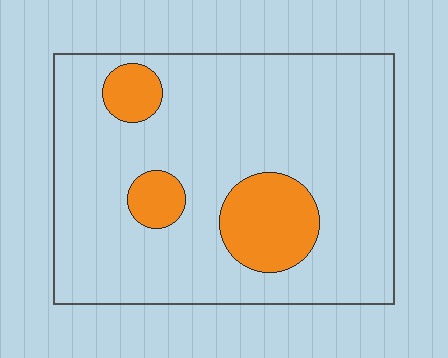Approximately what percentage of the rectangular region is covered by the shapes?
Approximately 15%.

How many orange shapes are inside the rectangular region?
3.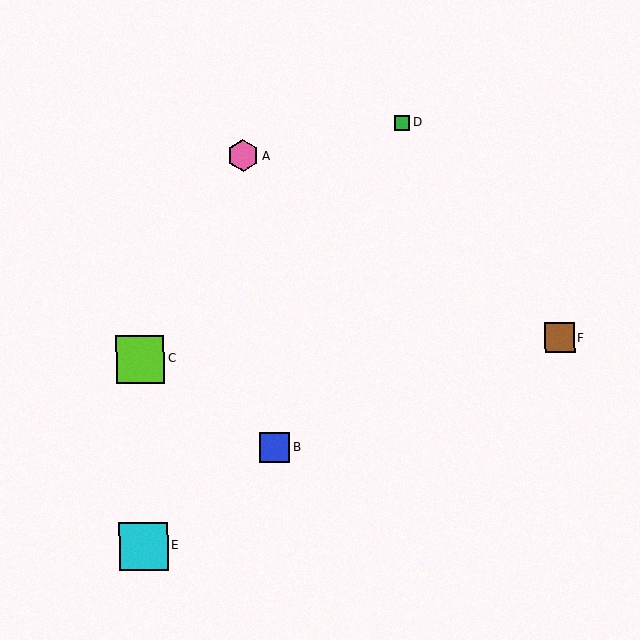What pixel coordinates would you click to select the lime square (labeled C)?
Click at (140, 359) to select the lime square C.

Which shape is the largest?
The cyan square (labeled E) is the largest.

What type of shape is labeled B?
Shape B is a blue square.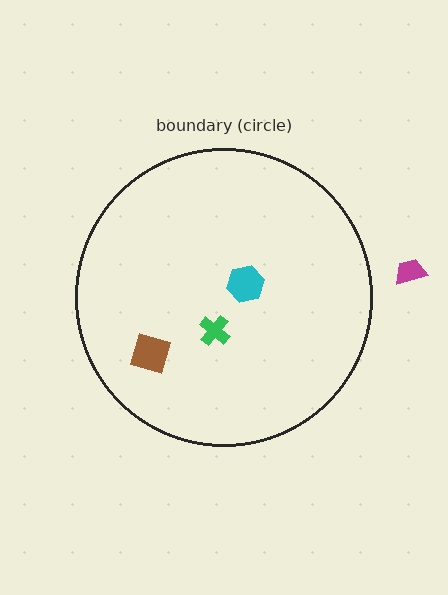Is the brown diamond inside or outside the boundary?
Inside.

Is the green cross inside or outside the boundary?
Inside.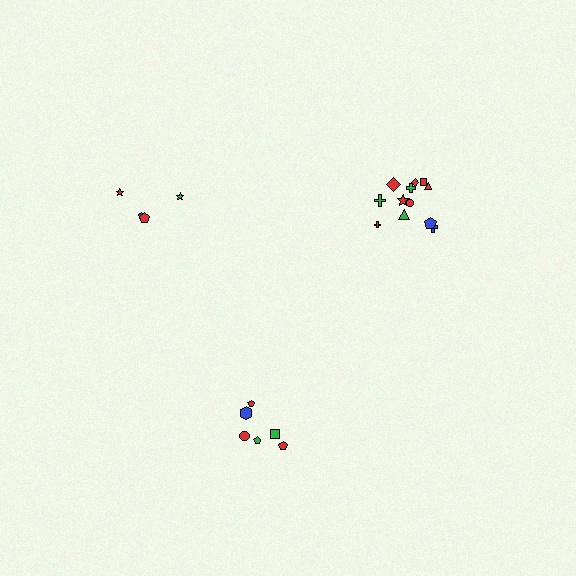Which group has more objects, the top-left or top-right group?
The top-right group.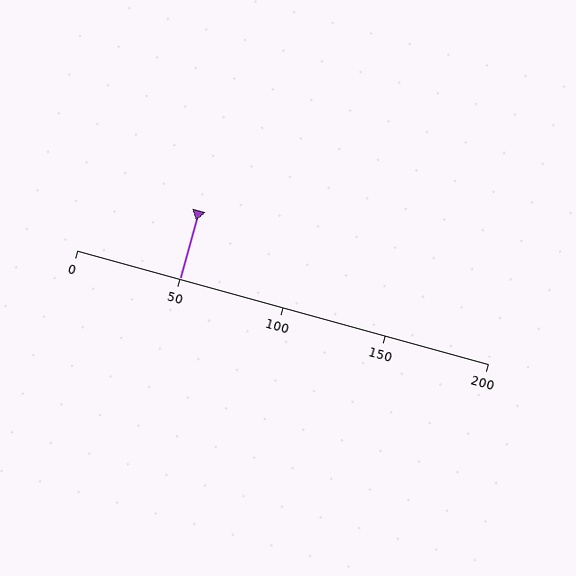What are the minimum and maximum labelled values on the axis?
The axis runs from 0 to 200.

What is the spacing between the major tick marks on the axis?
The major ticks are spaced 50 apart.